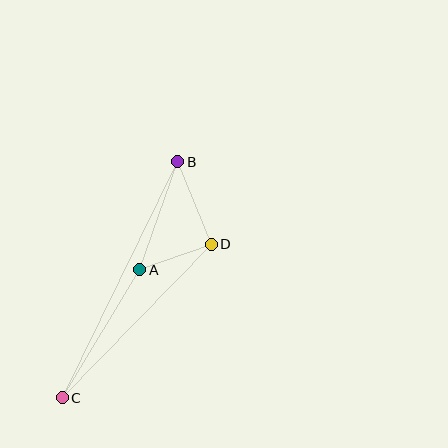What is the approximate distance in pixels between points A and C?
The distance between A and C is approximately 149 pixels.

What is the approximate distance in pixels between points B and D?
The distance between B and D is approximately 89 pixels.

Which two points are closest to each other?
Points A and D are closest to each other.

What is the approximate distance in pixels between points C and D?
The distance between C and D is approximately 213 pixels.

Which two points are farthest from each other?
Points B and C are farthest from each other.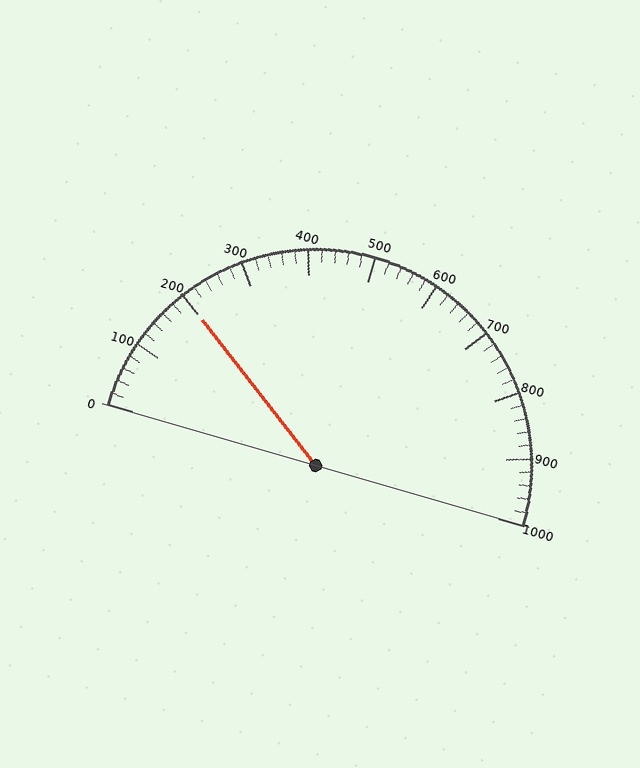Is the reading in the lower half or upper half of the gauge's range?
The reading is in the lower half of the range (0 to 1000).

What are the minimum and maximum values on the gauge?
The gauge ranges from 0 to 1000.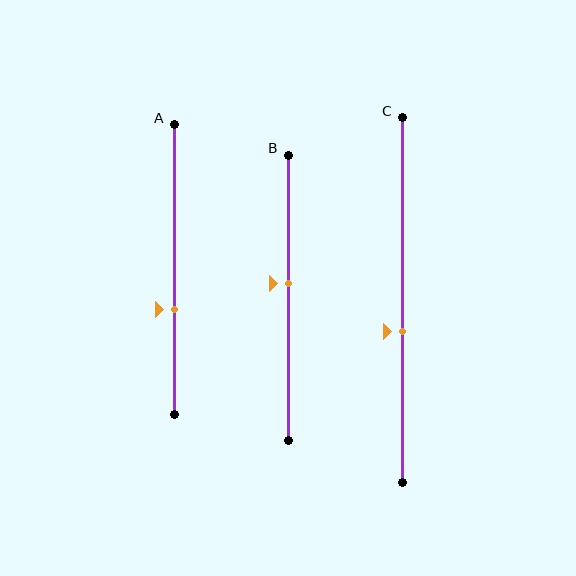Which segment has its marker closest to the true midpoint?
Segment B has its marker closest to the true midpoint.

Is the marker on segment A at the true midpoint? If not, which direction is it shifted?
No, the marker on segment A is shifted downward by about 14% of the segment length.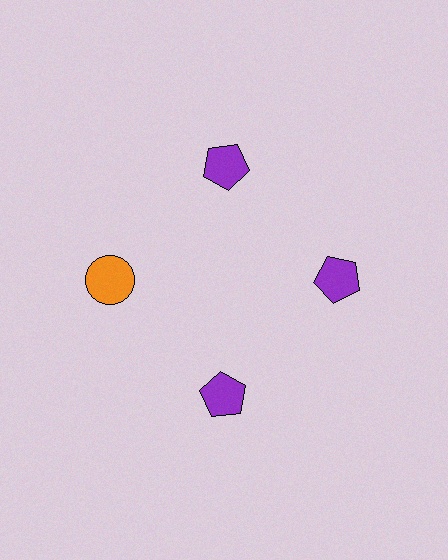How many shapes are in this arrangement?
There are 4 shapes arranged in a ring pattern.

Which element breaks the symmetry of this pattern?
The orange circle at roughly the 9 o'clock position breaks the symmetry. All other shapes are purple pentagons.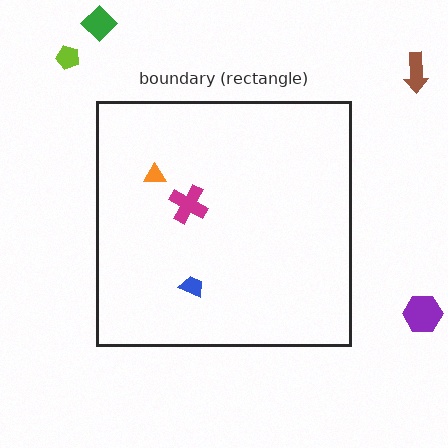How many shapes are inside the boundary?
3 inside, 4 outside.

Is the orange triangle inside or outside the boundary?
Inside.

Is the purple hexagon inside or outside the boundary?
Outside.